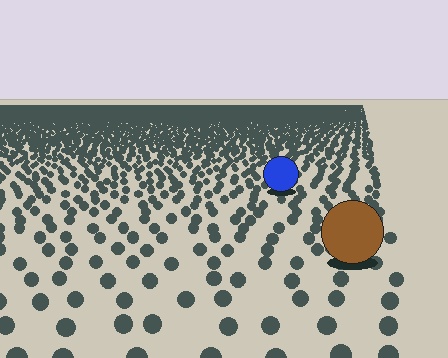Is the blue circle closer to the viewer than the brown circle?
No. The brown circle is closer — you can tell from the texture gradient: the ground texture is coarser near it.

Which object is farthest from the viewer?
The blue circle is farthest from the viewer. It appears smaller and the ground texture around it is denser.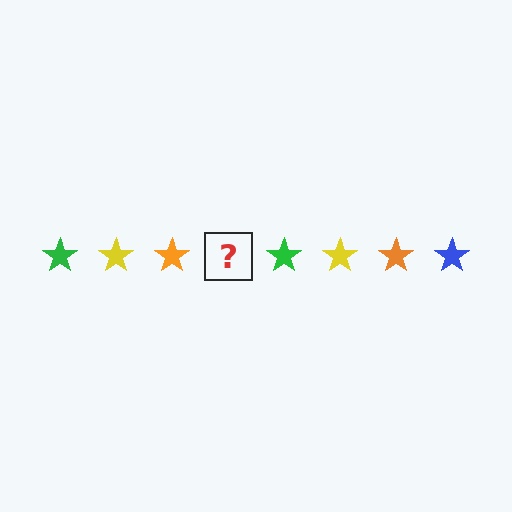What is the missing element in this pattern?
The missing element is a blue star.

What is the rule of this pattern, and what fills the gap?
The rule is that the pattern cycles through green, yellow, orange, blue stars. The gap should be filled with a blue star.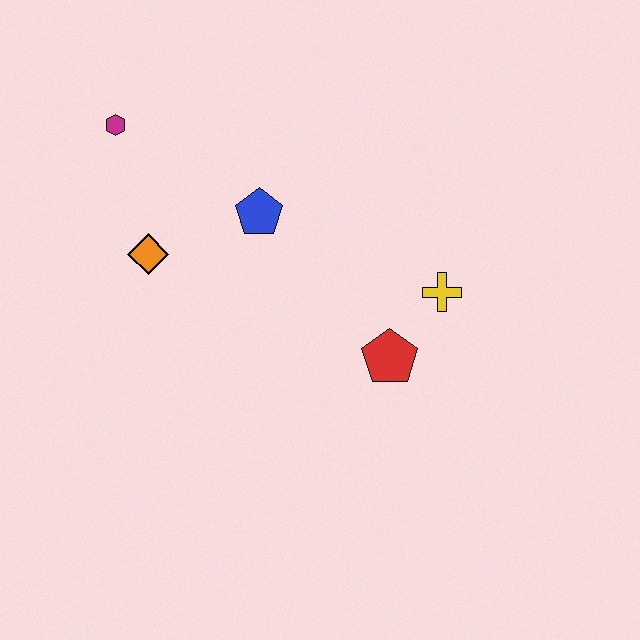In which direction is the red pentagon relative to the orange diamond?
The red pentagon is to the right of the orange diamond.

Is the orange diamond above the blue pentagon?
No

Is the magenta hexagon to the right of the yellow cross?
No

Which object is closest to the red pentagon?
The yellow cross is closest to the red pentagon.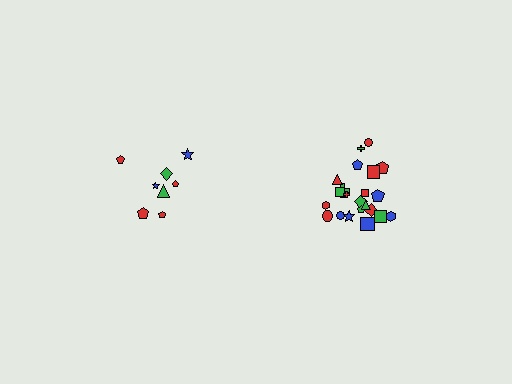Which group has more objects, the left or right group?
The right group.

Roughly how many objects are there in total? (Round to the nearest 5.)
Roughly 30 objects in total.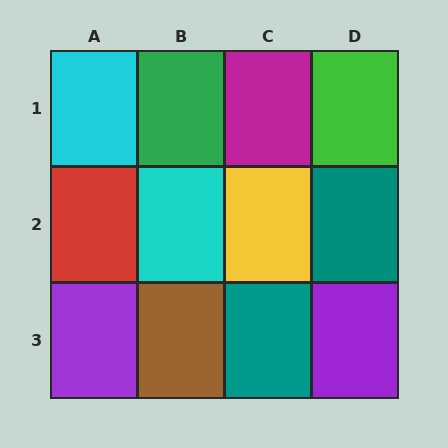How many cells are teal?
2 cells are teal.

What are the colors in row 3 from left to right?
Purple, brown, teal, purple.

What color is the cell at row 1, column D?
Green.